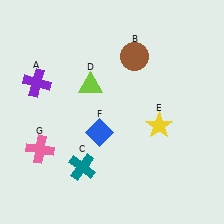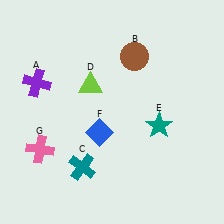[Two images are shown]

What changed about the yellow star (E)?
In Image 1, E is yellow. In Image 2, it changed to teal.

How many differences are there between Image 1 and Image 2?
There is 1 difference between the two images.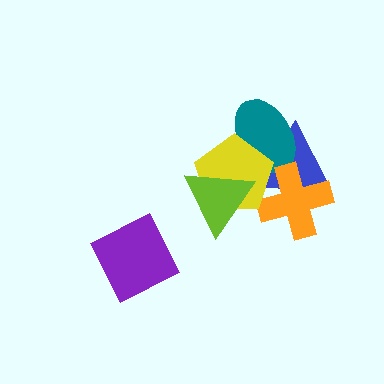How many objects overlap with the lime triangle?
1 object overlaps with the lime triangle.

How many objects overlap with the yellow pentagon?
4 objects overlap with the yellow pentagon.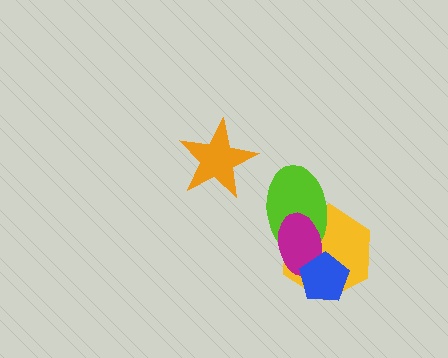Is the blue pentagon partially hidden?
No, no other shape covers it.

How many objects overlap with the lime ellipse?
2 objects overlap with the lime ellipse.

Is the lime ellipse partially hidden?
Yes, it is partially covered by another shape.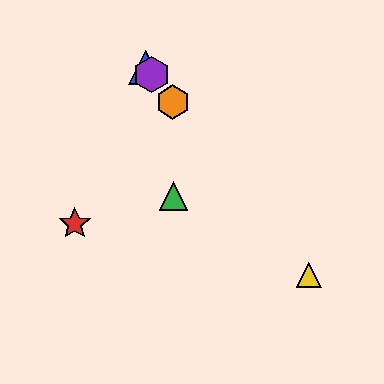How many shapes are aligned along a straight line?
4 shapes (the blue triangle, the yellow triangle, the purple hexagon, the orange hexagon) are aligned along a straight line.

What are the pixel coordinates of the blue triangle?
The blue triangle is at (146, 67).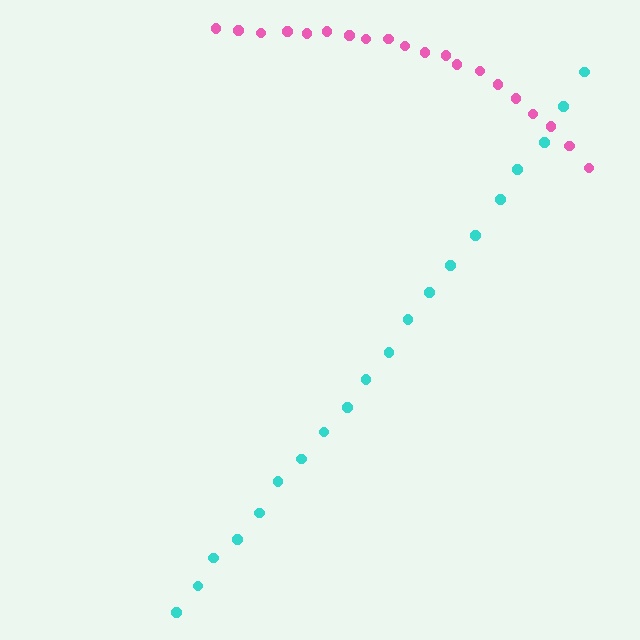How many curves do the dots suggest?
There are 2 distinct paths.